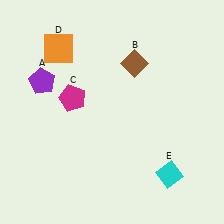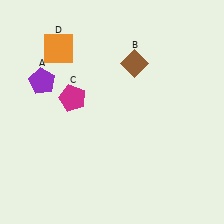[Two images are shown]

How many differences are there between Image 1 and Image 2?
There is 1 difference between the two images.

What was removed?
The cyan diamond (E) was removed in Image 2.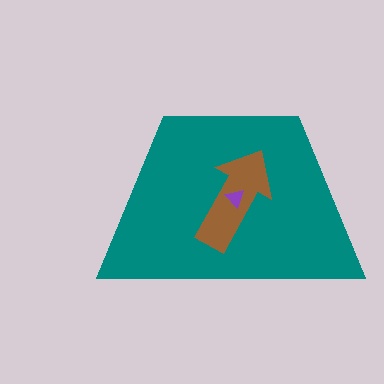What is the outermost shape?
The teal trapezoid.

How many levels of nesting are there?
3.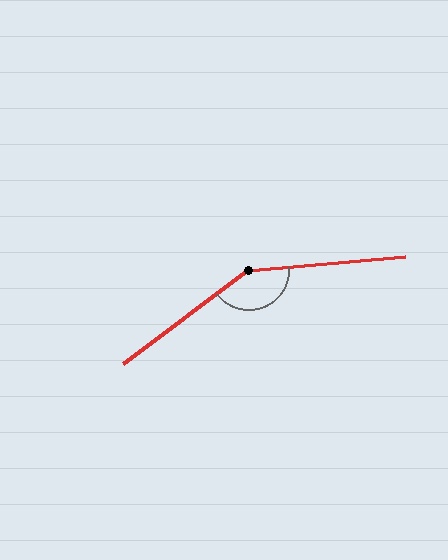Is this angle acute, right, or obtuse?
It is obtuse.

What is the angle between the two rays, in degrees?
Approximately 148 degrees.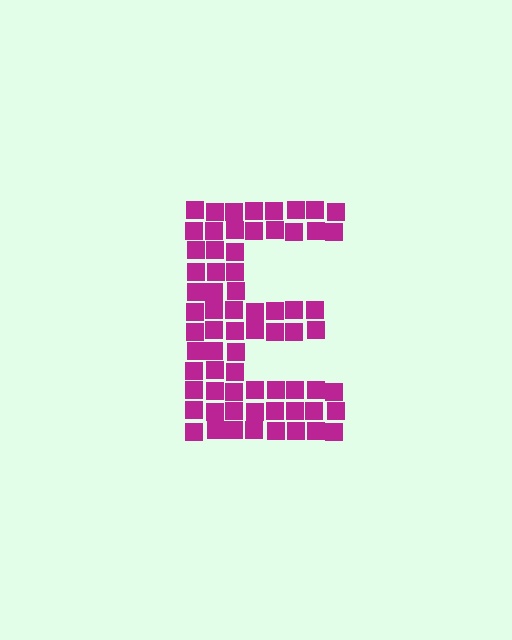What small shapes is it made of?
It is made of small squares.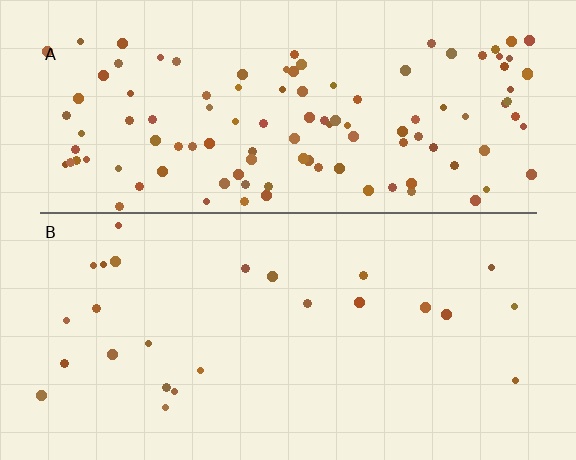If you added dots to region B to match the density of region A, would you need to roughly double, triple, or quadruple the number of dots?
Approximately quadruple.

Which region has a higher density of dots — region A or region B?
A (the top).